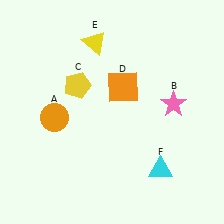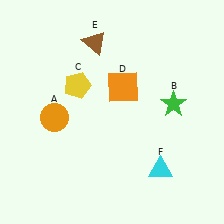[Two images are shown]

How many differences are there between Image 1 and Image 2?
There are 2 differences between the two images.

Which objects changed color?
B changed from pink to green. E changed from yellow to brown.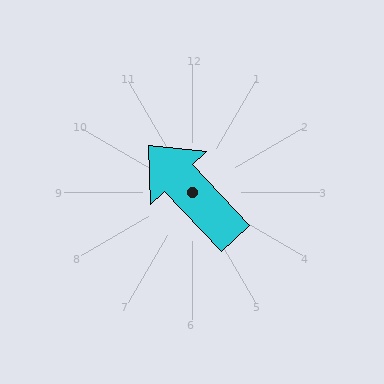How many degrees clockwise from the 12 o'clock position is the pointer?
Approximately 317 degrees.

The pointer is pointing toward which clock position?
Roughly 11 o'clock.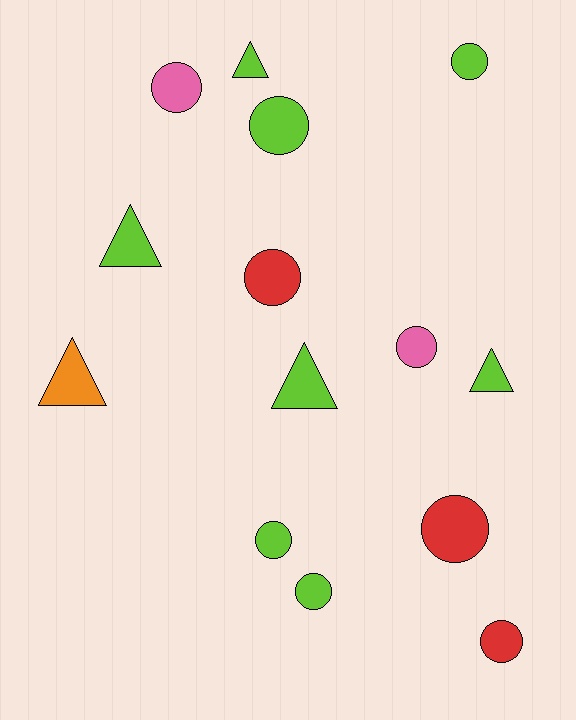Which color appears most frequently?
Lime, with 8 objects.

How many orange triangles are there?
There is 1 orange triangle.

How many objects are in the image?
There are 14 objects.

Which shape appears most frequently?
Circle, with 9 objects.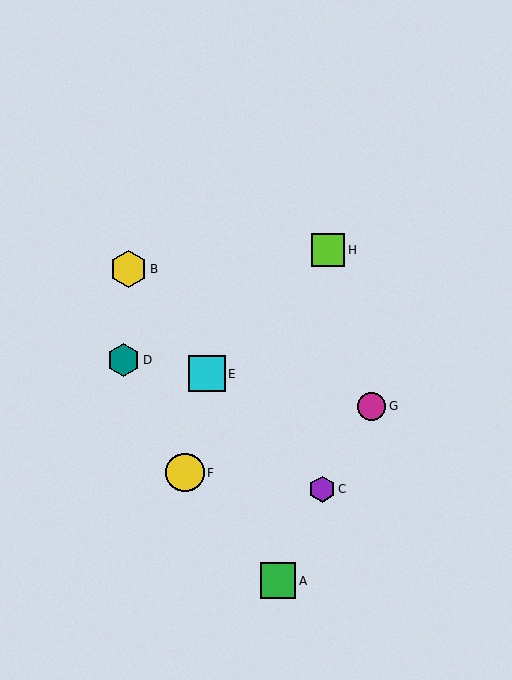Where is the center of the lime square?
The center of the lime square is at (328, 250).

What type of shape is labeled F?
Shape F is a yellow circle.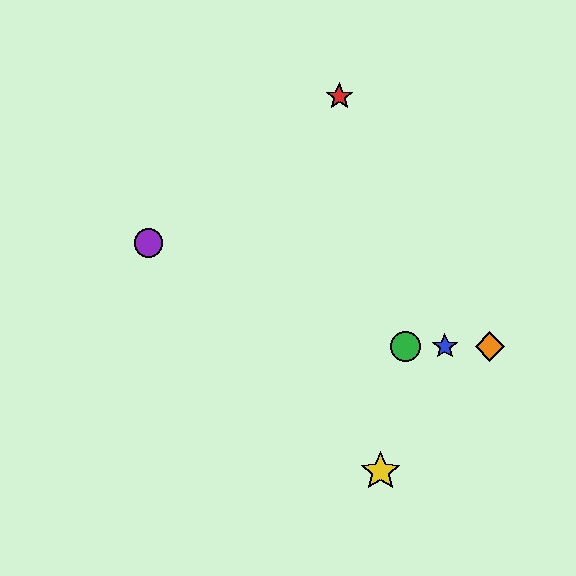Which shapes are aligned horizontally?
The blue star, the green circle, the orange diamond are aligned horizontally.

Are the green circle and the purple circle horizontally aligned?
No, the green circle is at y≈347 and the purple circle is at y≈243.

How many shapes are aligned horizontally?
3 shapes (the blue star, the green circle, the orange diamond) are aligned horizontally.